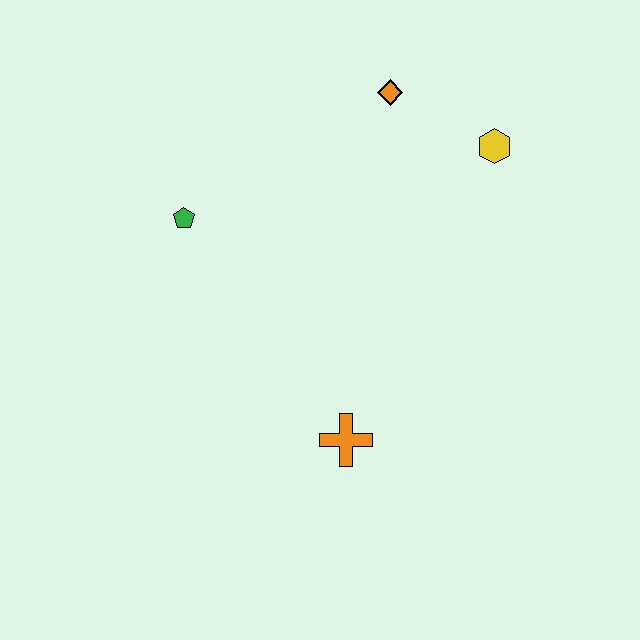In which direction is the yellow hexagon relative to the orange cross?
The yellow hexagon is above the orange cross.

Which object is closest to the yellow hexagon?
The orange diamond is closest to the yellow hexagon.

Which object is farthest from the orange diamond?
The orange cross is farthest from the orange diamond.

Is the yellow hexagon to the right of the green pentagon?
Yes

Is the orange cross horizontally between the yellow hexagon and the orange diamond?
No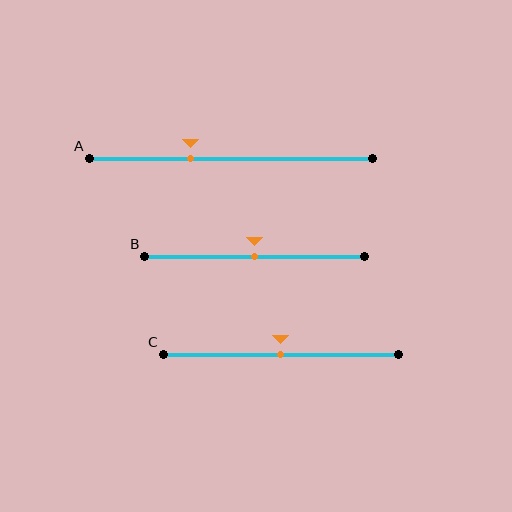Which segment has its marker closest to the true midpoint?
Segment B has its marker closest to the true midpoint.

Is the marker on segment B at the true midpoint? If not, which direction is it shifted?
Yes, the marker on segment B is at the true midpoint.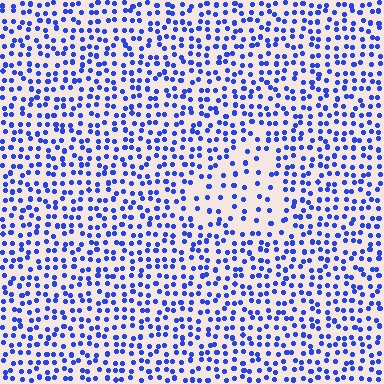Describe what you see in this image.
The image contains small blue elements arranged at two different densities. A triangle-shaped region is visible where the elements are less densely packed than the surrounding area.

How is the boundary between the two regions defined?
The boundary is defined by a change in element density (approximately 2.0x ratio). All elements are the same color, size, and shape.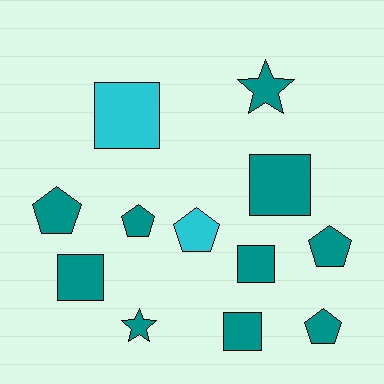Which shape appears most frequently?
Pentagon, with 5 objects.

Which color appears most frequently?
Teal, with 10 objects.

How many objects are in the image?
There are 12 objects.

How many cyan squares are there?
There is 1 cyan square.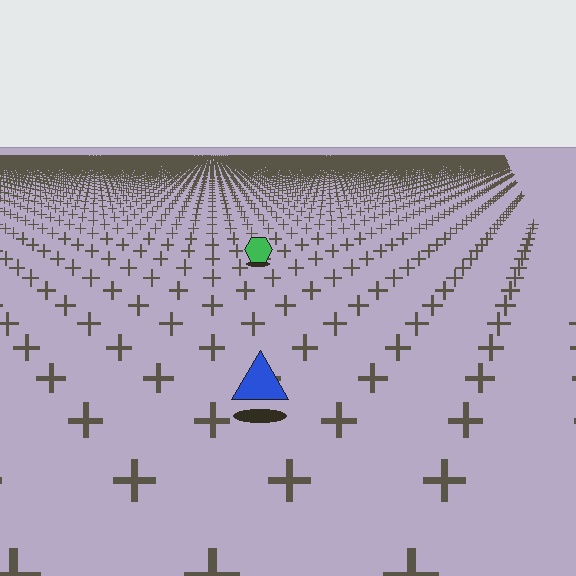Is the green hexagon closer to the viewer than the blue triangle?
No. The blue triangle is closer — you can tell from the texture gradient: the ground texture is coarser near it.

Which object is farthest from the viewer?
The green hexagon is farthest from the viewer. It appears smaller and the ground texture around it is denser.